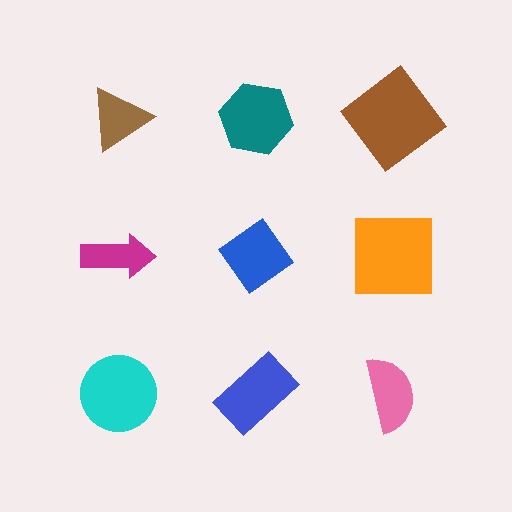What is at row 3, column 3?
A pink semicircle.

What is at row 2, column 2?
A blue diamond.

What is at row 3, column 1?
A cyan circle.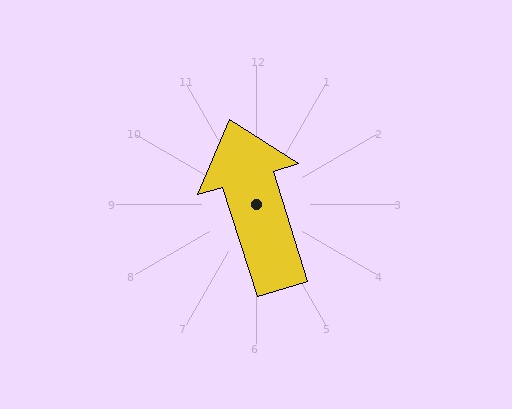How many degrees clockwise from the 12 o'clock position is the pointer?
Approximately 343 degrees.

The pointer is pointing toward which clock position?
Roughly 11 o'clock.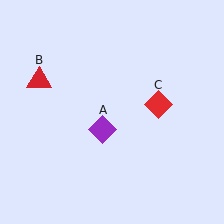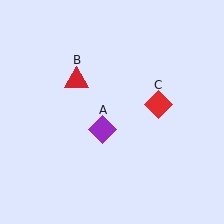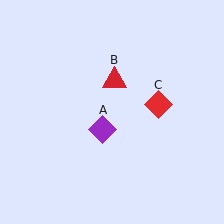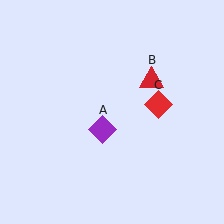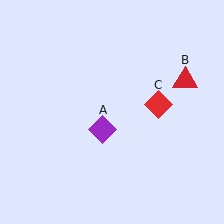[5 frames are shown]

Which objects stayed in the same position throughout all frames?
Purple diamond (object A) and red diamond (object C) remained stationary.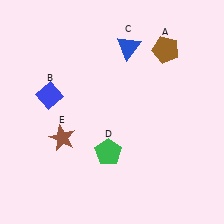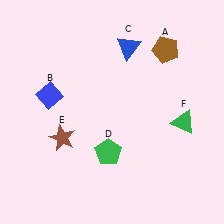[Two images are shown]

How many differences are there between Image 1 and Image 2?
There is 1 difference between the two images.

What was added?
A green triangle (F) was added in Image 2.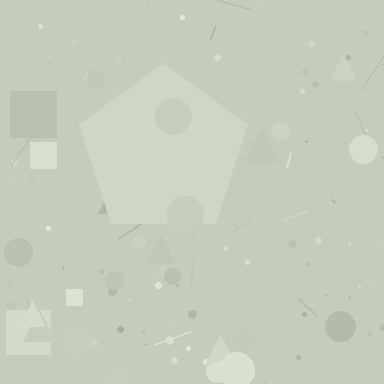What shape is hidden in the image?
A pentagon is hidden in the image.